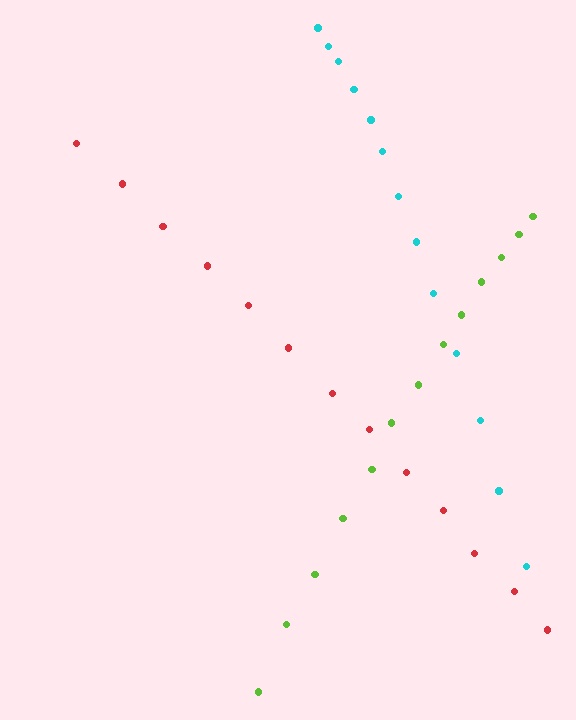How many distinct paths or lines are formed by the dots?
There are 3 distinct paths.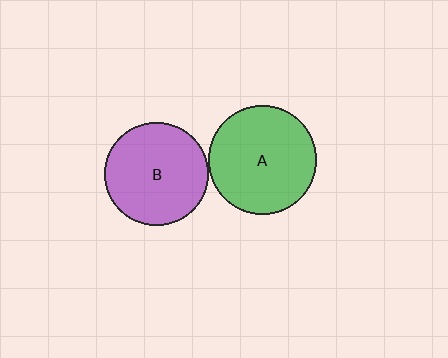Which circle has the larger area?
Circle A (green).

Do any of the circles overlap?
No, none of the circles overlap.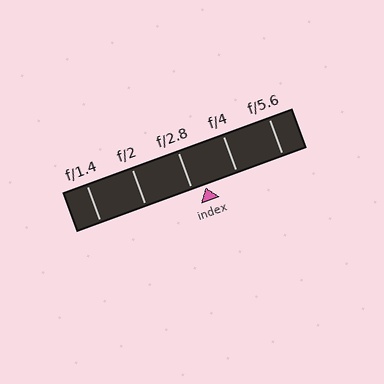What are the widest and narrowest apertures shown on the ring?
The widest aperture shown is f/1.4 and the narrowest is f/5.6.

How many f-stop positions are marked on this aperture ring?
There are 5 f-stop positions marked.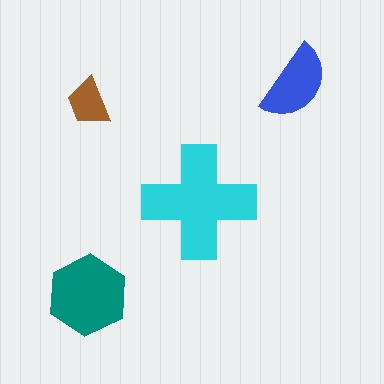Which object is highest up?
The blue semicircle is topmost.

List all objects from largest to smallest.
The cyan cross, the teal hexagon, the blue semicircle, the brown trapezoid.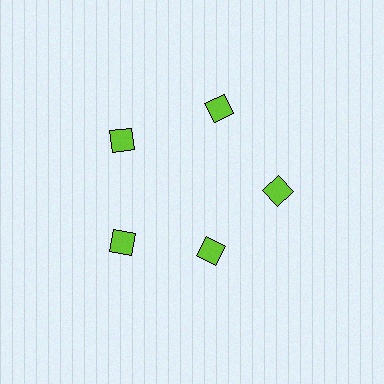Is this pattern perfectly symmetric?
No. The 5 lime diamonds are arranged in a ring, but one element near the 5 o'clock position is pulled inward toward the center, breaking the 5-fold rotational symmetry.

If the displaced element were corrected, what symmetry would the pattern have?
It would have 5-fold rotational symmetry — the pattern would map onto itself every 72 degrees.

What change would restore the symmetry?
The symmetry would be restored by moving it outward, back onto the ring so that all 5 diamonds sit at equal angles and equal distance from the center.